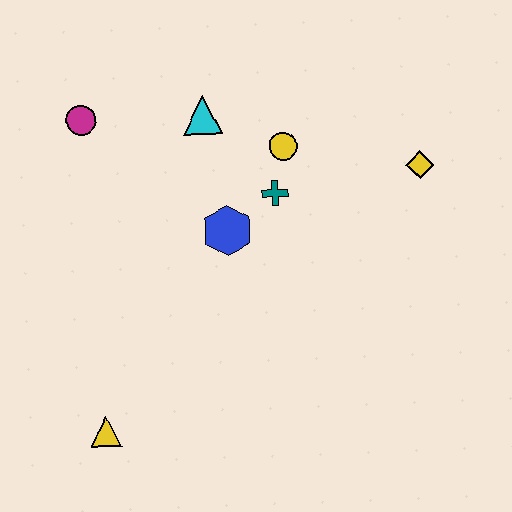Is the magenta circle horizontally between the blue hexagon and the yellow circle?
No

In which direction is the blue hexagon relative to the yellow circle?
The blue hexagon is below the yellow circle.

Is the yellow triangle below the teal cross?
Yes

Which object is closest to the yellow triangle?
The blue hexagon is closest to the yellow triangle.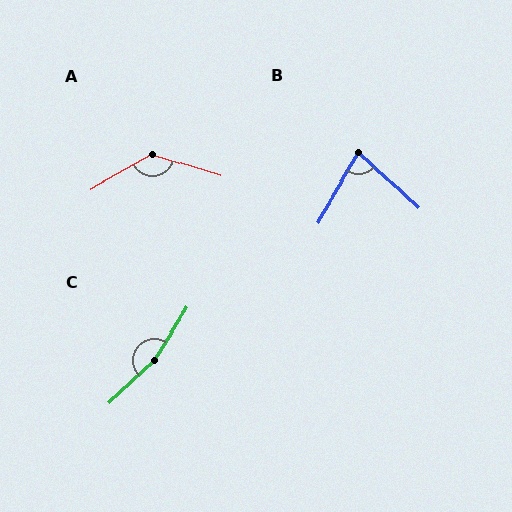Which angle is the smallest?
B, at approximately 78 degrees.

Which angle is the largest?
C, at approximately 166 degrees.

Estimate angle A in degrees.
Approximately 133 degrees.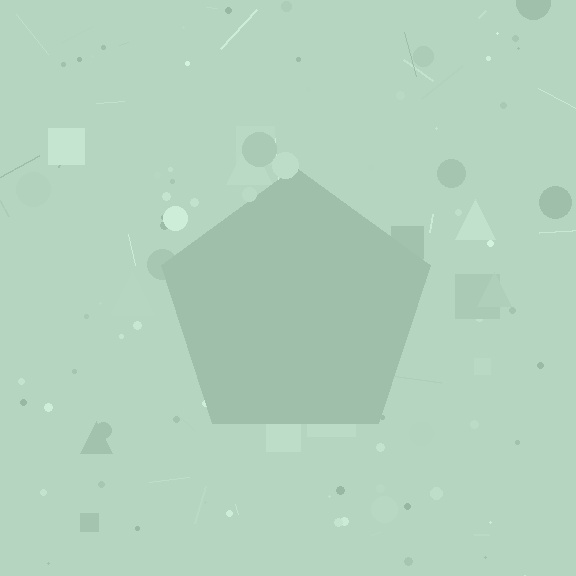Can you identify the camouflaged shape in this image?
The camouflaged shape is a pentagon.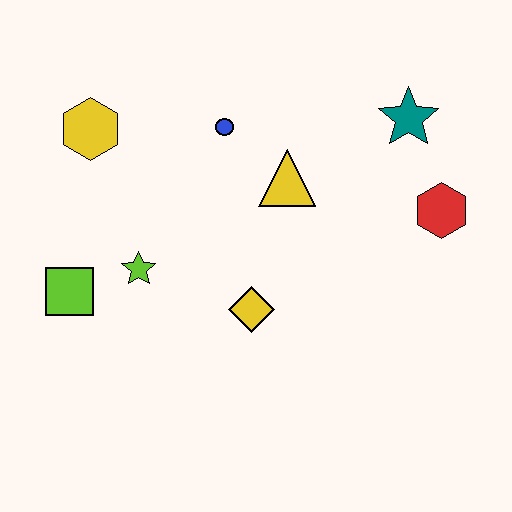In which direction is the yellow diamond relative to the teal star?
The yellow diamond is below the teal star.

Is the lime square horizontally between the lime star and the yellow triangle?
No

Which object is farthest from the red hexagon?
The lime square is farthest from the red hexagon.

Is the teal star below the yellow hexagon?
No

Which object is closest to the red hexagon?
The teal star is closest to the red hexagon.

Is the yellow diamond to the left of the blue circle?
No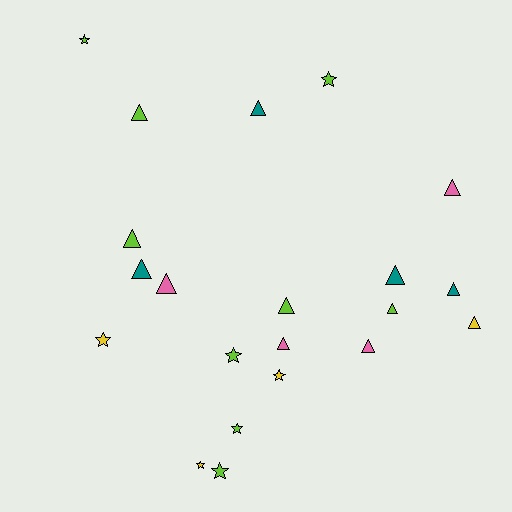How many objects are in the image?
There are 21 objects.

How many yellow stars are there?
There are 3 yellow stars.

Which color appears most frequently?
Lime, with 9 objects.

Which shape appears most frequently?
Triangle, with 13 objects.